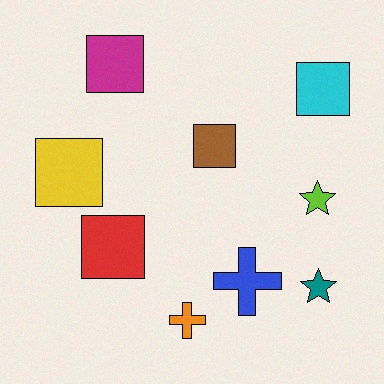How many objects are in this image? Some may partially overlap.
There are 9 objects.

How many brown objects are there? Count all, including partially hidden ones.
There is 1 brown object.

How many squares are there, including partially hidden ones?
There are 5 squares.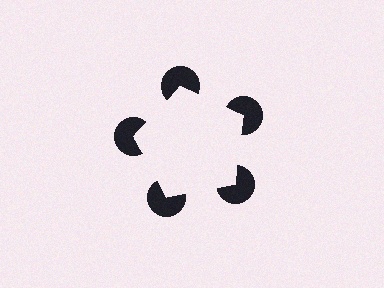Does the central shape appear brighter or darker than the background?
It typically appears slightly brighter than the background, even though no actual brightness change is drawn.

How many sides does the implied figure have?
5 sides.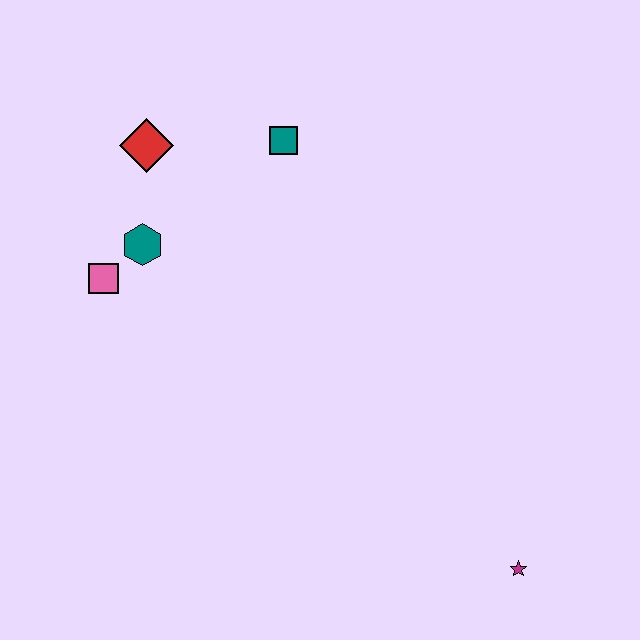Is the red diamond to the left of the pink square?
No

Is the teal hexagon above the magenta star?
Yes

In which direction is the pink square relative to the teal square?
The pink square is to the left of the teal square.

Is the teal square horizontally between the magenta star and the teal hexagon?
Yes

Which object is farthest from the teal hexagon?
The magenta star is farthest from the teal hexagon.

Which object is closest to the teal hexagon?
The pink square is closest to the teal hexagon.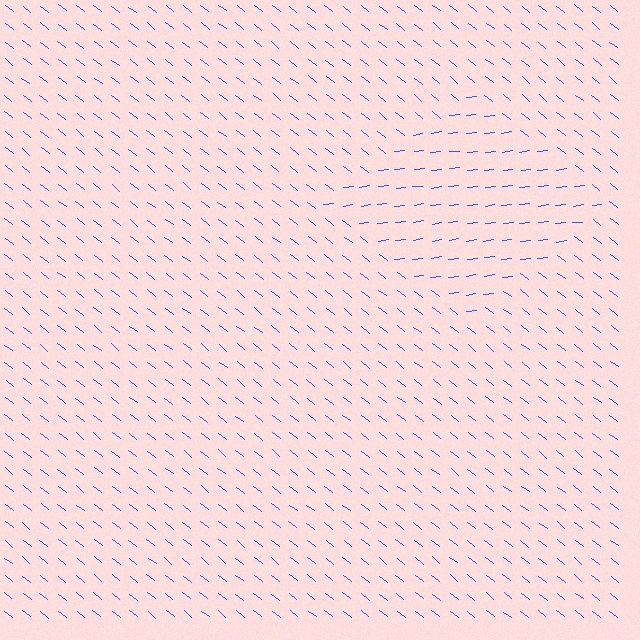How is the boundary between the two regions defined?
The boundary is defined purely by a change in line orientation (approximately 45 degrees difference). All lines are the same color and thickness.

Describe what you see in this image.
The image is filled with small blue line segments. A diamond region in the image has lines oriented differently from the surrounding lines, creating a visible texture boundary.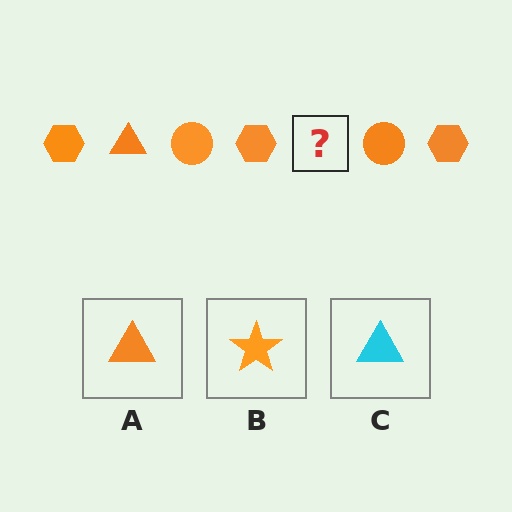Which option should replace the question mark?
Option A.